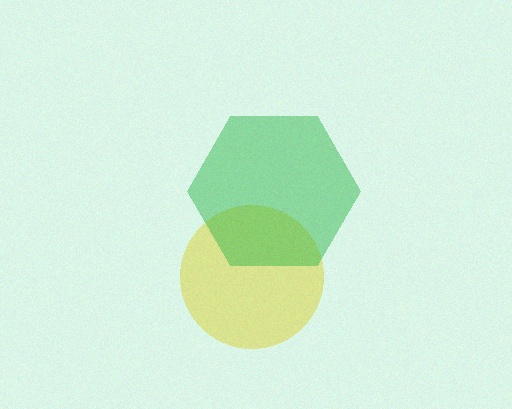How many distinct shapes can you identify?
There are 2 distinct shapes: a yellow circle, a green hexagon.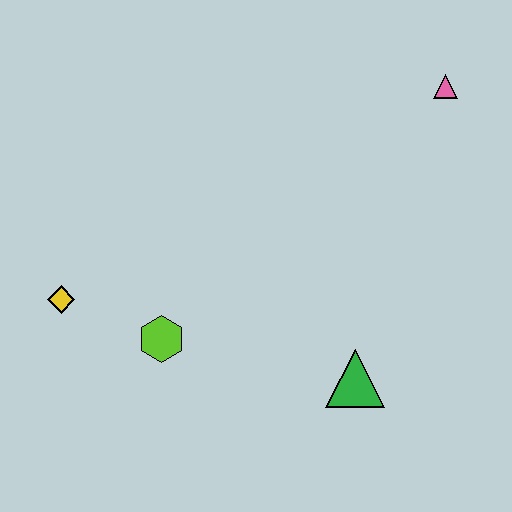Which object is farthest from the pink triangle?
The yellow diamond is farthest from the pink triangle.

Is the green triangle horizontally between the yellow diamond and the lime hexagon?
No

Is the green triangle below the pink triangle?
Yes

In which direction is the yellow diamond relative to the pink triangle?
The yellow diamond is to the left of the pink triangle.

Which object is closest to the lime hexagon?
The yellow diamond is closest to the lime hexagon.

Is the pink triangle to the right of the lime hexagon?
Yes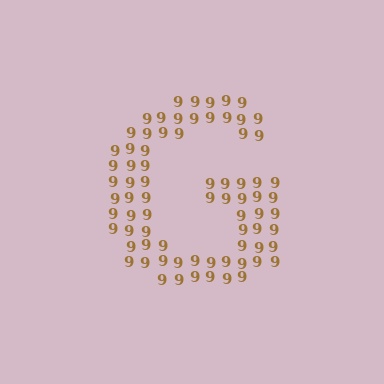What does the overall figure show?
The overall figure shows the letter G.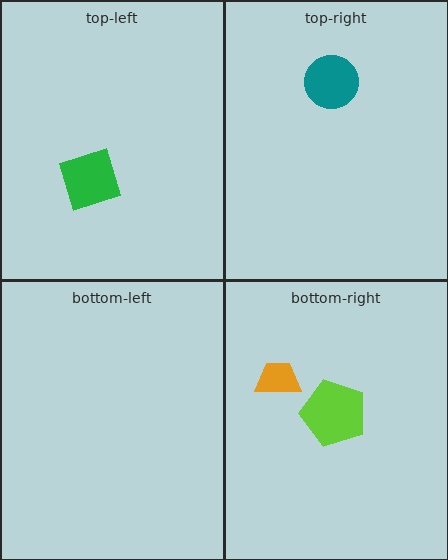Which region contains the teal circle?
The top-right region.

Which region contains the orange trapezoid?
The bottom-right region.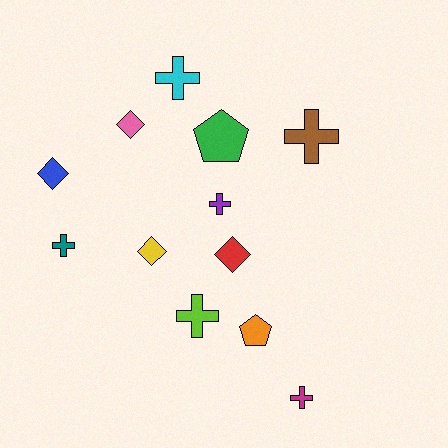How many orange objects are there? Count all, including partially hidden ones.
There is 1 orange object.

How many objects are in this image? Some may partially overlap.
There are 12 objects.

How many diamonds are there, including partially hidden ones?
There are 4 diamonds.